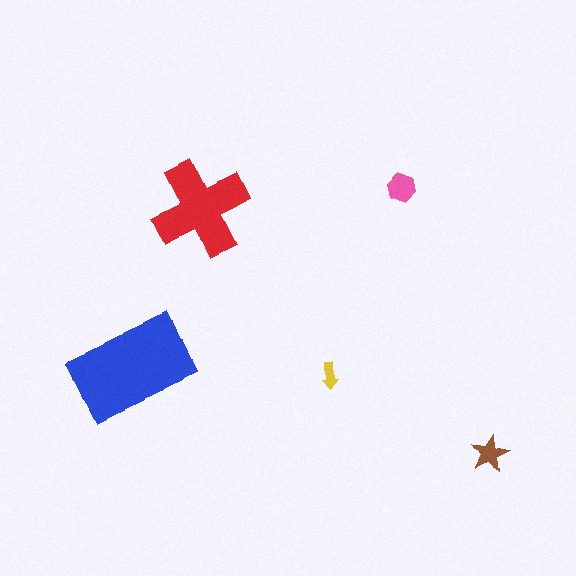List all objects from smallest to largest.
The yellow arrow, the brown star, the pink hexagon, the red cross, the blue rectangle.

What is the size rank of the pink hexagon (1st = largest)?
3rd.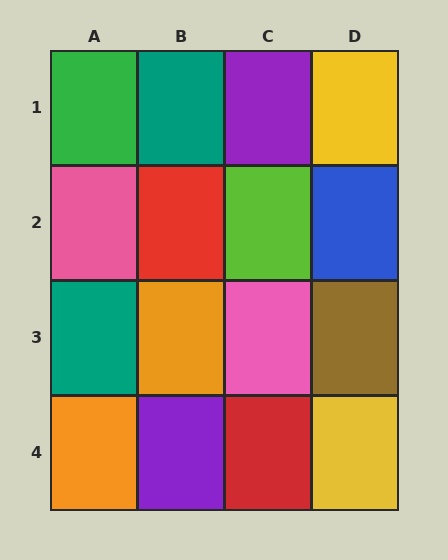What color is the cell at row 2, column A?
Pink.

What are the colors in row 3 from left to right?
Teal, orange, pink, brown.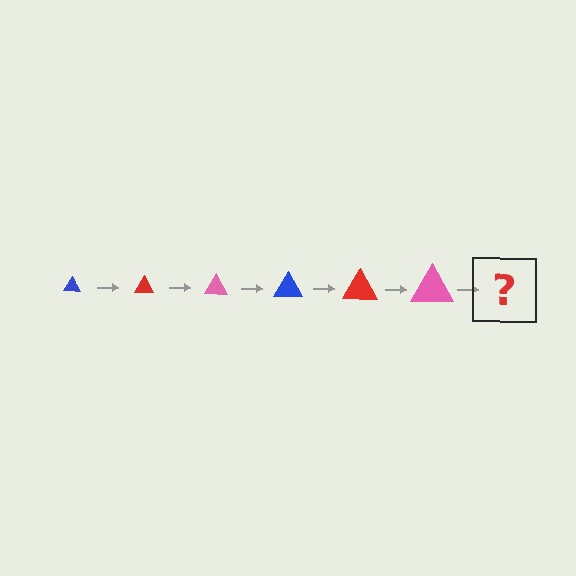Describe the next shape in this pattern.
It should be a blue triangle, larger than the previous one.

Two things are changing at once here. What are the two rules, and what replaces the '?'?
The two rules are that the triangle grows larger each step and the color cycles through blue, red, and pink. The '?' should be a blue triangle, larger than the previous one.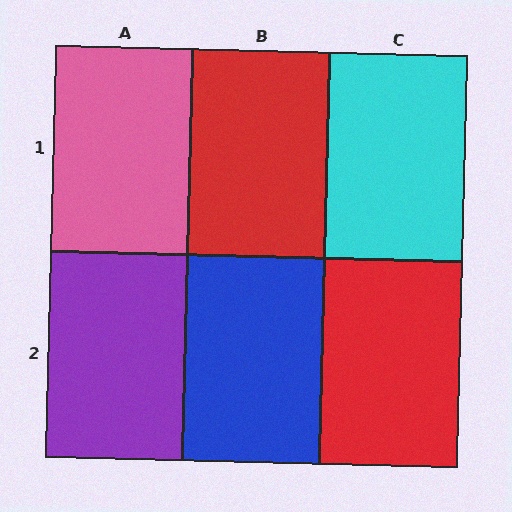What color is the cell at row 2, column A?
Purple.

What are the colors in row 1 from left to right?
Pink, red, cyan.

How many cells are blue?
1 cell is blue.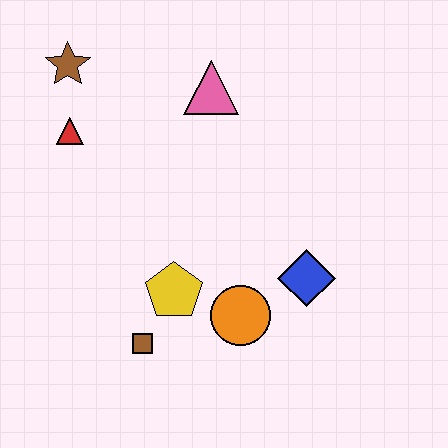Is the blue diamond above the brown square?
Yes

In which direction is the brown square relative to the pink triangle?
The brown square is below the pink triangle.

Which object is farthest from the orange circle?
The brown star is farthest from the orange circle.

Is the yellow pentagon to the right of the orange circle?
No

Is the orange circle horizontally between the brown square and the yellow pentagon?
No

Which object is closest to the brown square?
The yellow pentagon is closest to the brown square.